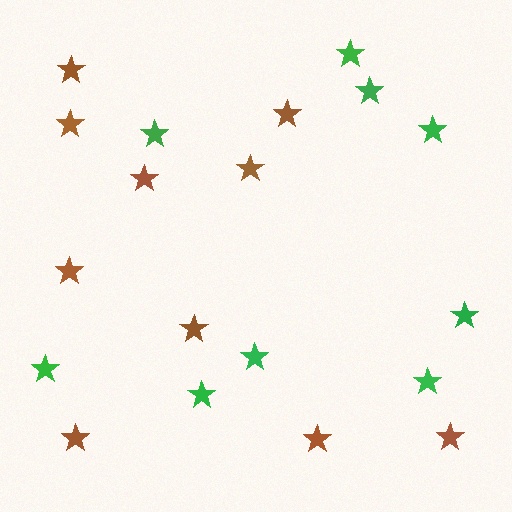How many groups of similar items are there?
There are 2 groups: one group of brown stars (10) and one group of green stars (9).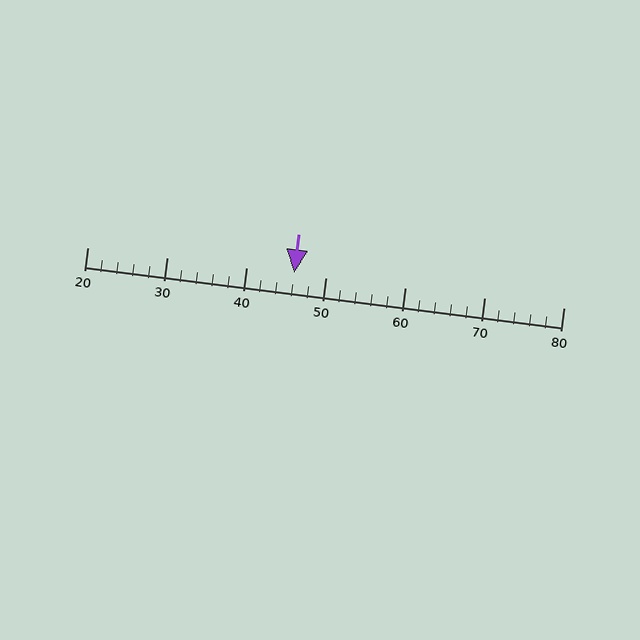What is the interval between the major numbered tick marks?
The major tick marks are spaced 10 units apart.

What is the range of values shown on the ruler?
The ruler shows values from 20 to 80.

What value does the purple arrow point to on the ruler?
The purple arrow points to approximately 46.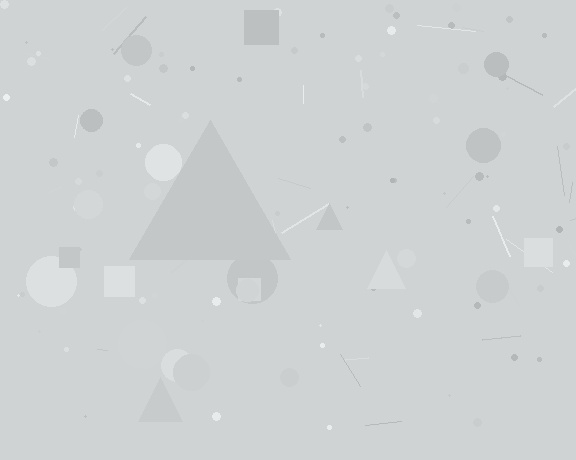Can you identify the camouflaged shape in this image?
The camouflaged shape is a triangle.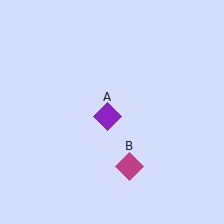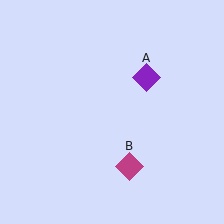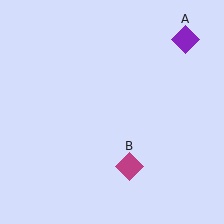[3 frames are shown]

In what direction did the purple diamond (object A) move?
The purple diamond (object A) moved up and to the right.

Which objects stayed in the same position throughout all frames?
Magenta diamond (object B) remained stationary.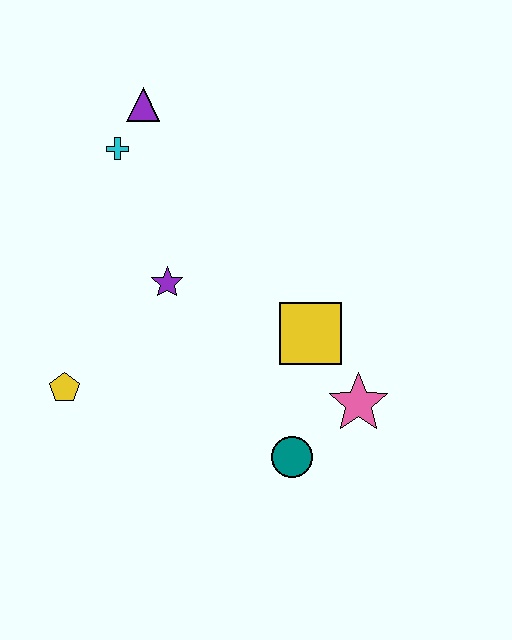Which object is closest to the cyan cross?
The purple triangle is closest to the cyan cross.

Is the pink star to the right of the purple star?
Yes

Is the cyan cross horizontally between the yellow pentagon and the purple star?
Yes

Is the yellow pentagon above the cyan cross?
No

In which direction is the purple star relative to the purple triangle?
The purple star is below the purple triangle.